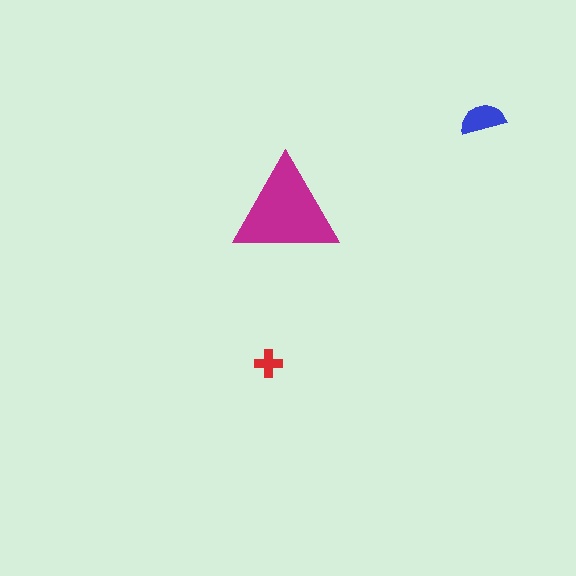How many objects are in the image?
There are 3 objects in the image.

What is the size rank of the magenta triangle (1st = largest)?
1st.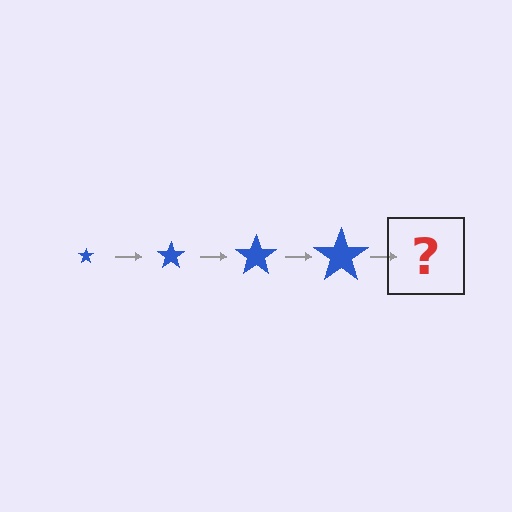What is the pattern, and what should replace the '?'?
The pattern is that the star gets progressively larger each step. The '?' should be a blue star, larger than the previous one.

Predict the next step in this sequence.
The next step is a blue star, larger than the previous one.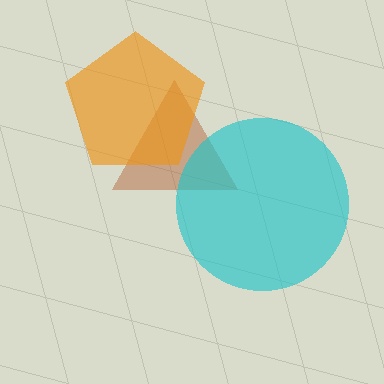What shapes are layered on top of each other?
The layered shapes are: a brown triangle, an orange pentagon, a cyan circle.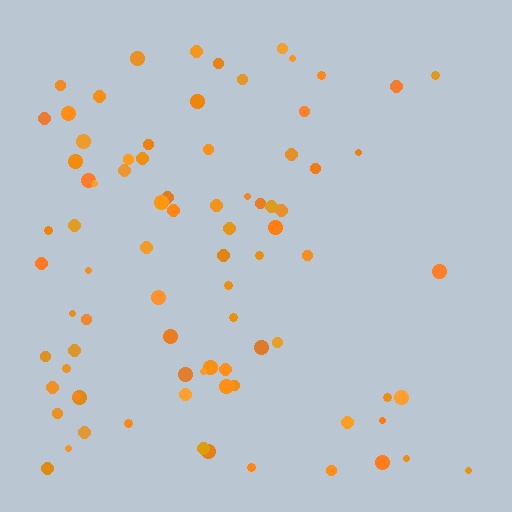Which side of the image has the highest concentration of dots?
The left.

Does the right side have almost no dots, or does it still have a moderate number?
Still a moderate number, just noticeably fewer than the left.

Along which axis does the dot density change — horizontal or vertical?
Horizontal.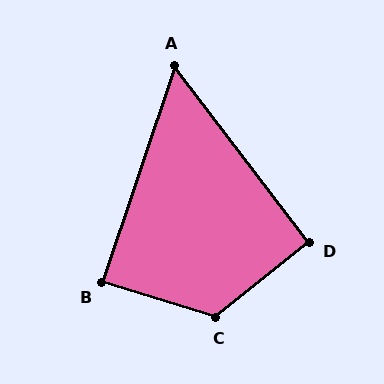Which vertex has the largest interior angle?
C, at approximately 124 degrees.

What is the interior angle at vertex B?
Approximately 89 degrees (approximately right).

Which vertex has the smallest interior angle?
A, at approximately 56 degrees.